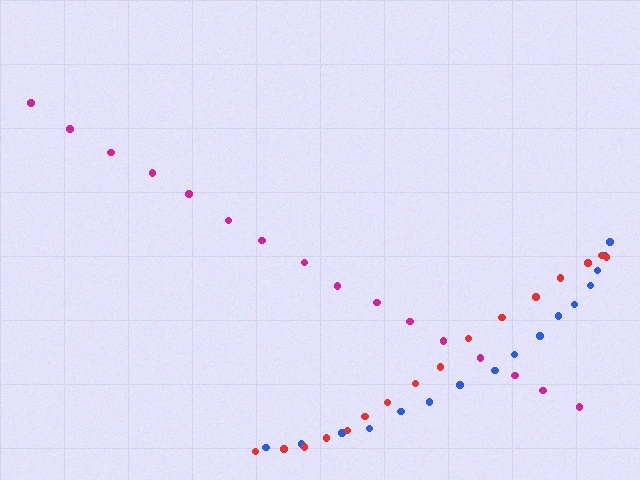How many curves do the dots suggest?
There are 3 distinct paths.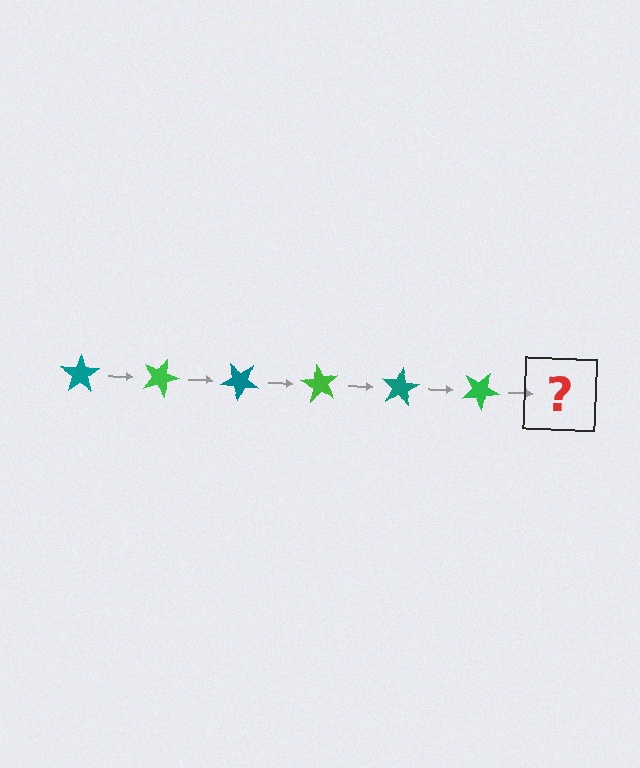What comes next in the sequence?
The next element should be a teal star, rotated 120 degrees from the start.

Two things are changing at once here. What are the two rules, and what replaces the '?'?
The two rules are that it rotates 20 degrees each step and the color cycles through teal and green. The '?' should be a teal star, rotated 120 degrees from the start.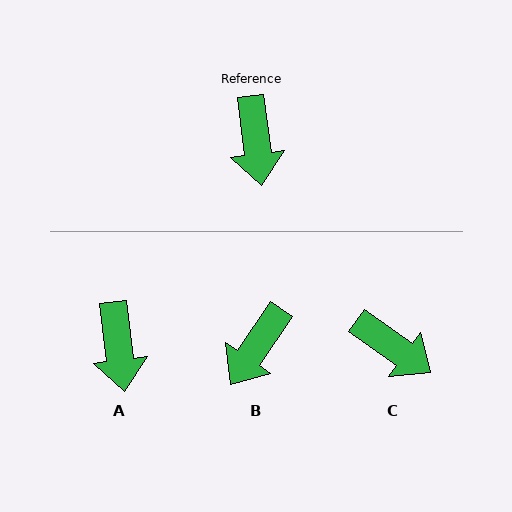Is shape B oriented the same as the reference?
No, it is off by about 41 degrees.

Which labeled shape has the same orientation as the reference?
A.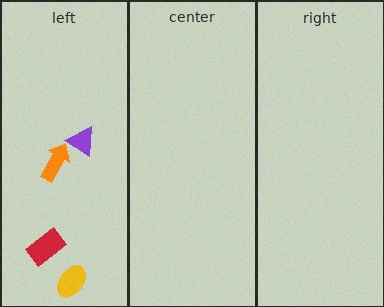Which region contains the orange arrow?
The left region.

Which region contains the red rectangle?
The left region.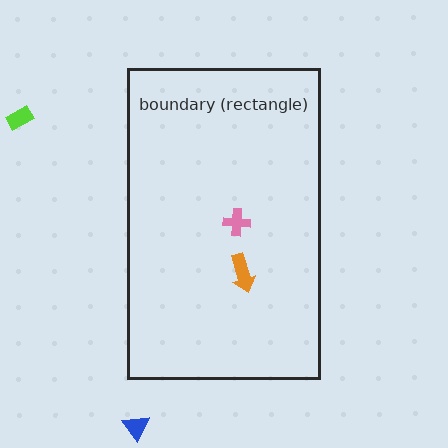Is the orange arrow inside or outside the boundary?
Inside.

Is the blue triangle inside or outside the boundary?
Outside.